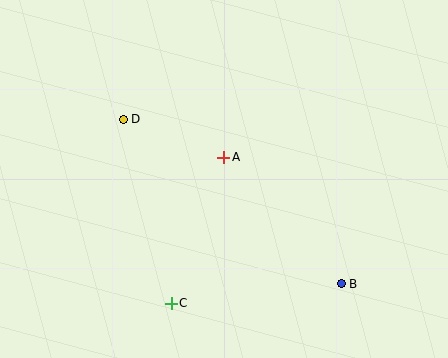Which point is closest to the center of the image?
Point A at (224, 157) is closest to the center.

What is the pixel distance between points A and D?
The distance between A and D is 107 pixels.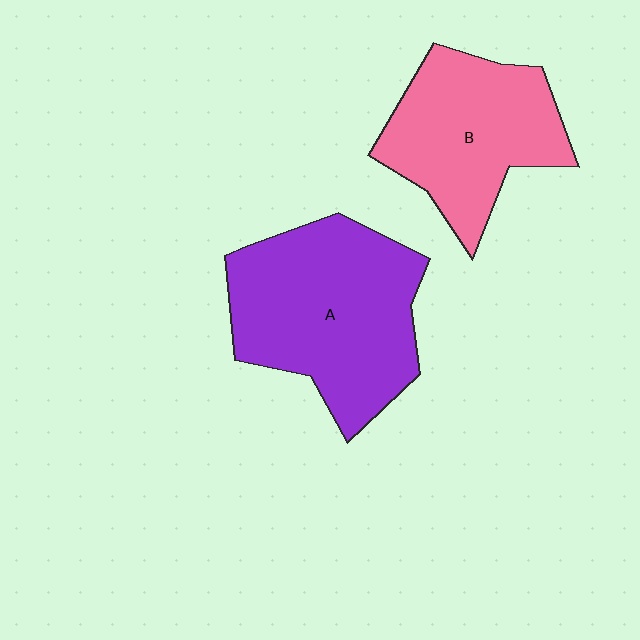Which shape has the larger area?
Shape A (purple).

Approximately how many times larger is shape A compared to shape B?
Approximately 1.3 times.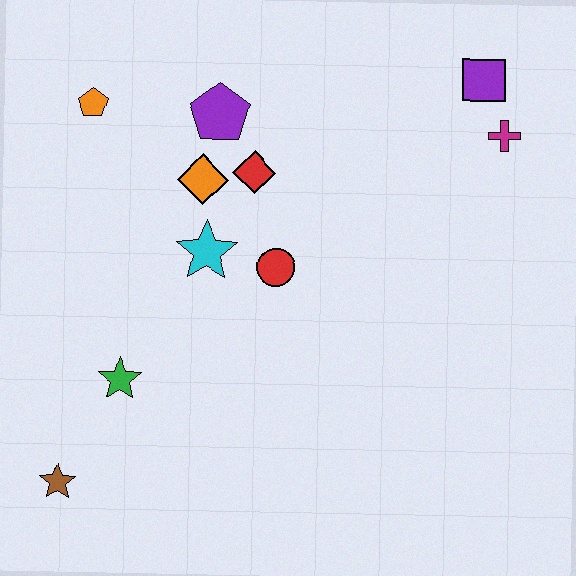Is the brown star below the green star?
Yes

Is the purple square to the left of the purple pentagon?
No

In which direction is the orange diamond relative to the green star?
The orange diamond is above the green star.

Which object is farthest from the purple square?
The brown star is farthest from the purple square.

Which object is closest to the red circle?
The cyan star is closest to the red circle.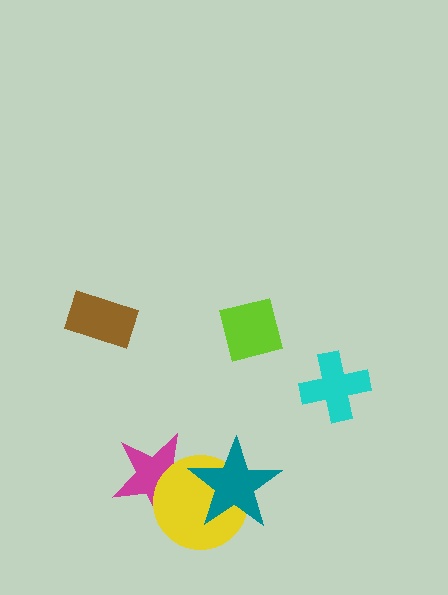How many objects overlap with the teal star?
2 objects overlap with the teal star.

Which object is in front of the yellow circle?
The teal star is in front of the yellow circle.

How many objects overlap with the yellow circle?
2 objects overlap with the yellow circle.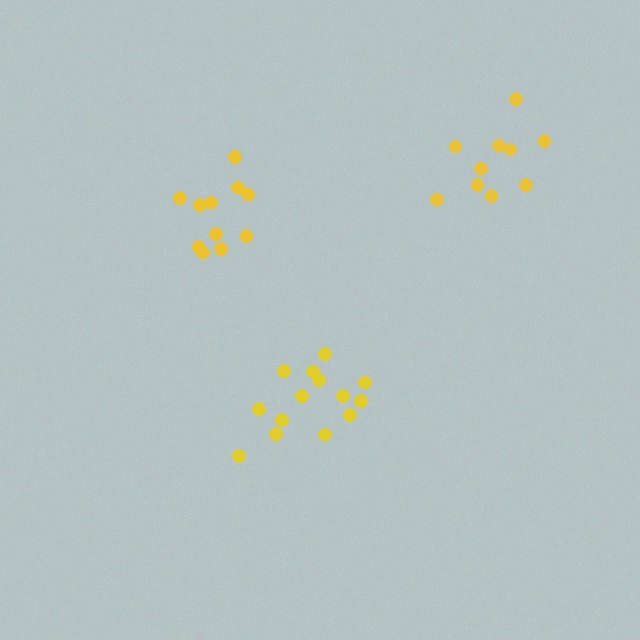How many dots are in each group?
Group 1: 11 dots, Group 2: 10 dots, Group 3: 14 dots (35 total).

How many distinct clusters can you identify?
There are 3 distinct clusters.